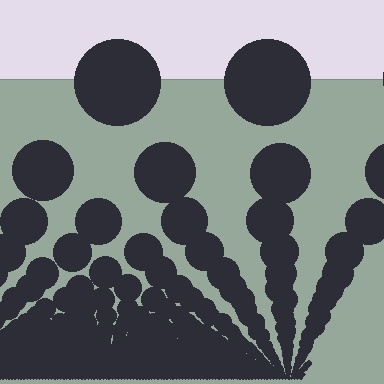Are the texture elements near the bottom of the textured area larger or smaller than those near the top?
Smaller. The gradient is inverted — elements near the bottom are smaller and denser.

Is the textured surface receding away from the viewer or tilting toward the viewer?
The surface appears to tilt toward the viewer. Texture elements get larger and sparser toward the top.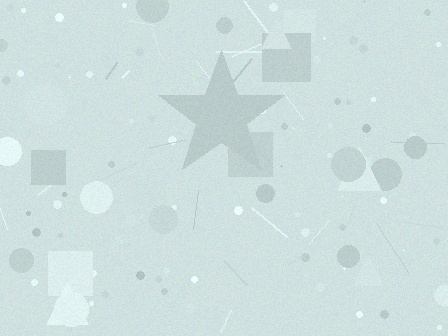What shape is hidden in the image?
A star is hidden in the image.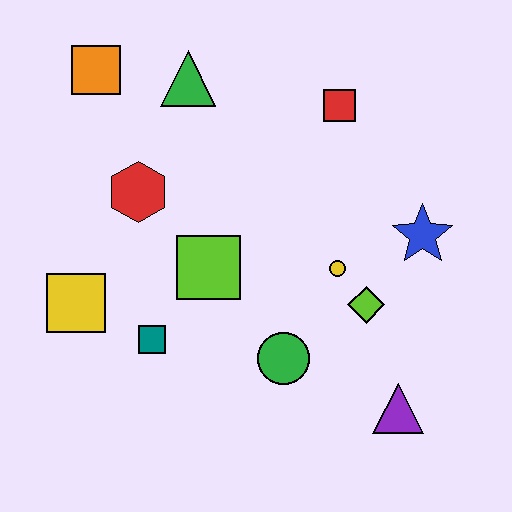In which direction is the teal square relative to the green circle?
The teal square is to the left of the green circle.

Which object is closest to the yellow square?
The teal square is closest to the yellow square.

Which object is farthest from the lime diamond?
The orange square is farthest from the lime diamond.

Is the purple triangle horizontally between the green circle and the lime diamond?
No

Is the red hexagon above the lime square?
Yes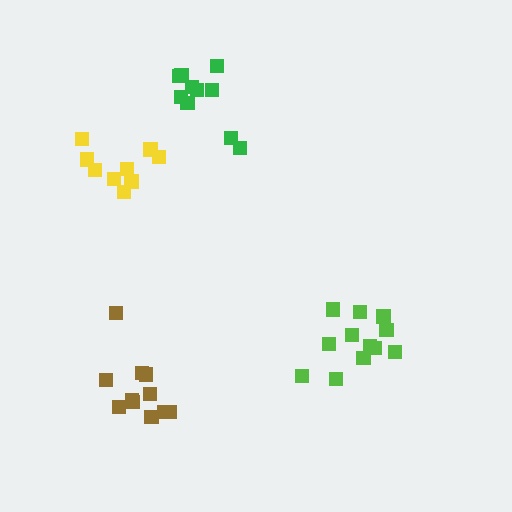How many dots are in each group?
Group 1: 12 dots, Group 2: 10 dots, Group 3: 9 dots, Group 4: 11 dots (42 total).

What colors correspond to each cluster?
The clusters are colored: lime, green, yellow, brown.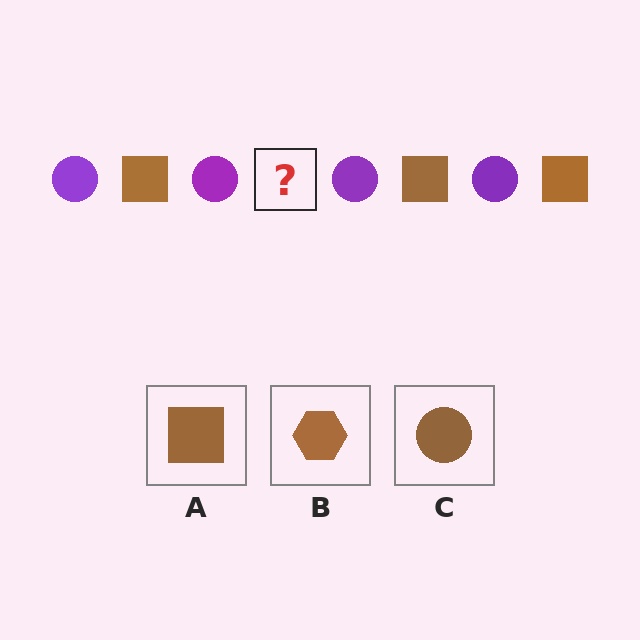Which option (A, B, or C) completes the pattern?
A.